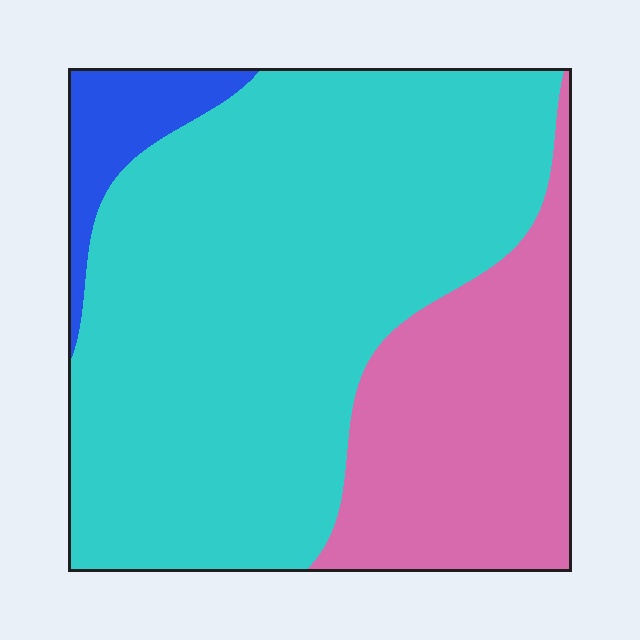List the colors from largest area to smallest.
From largest to smallest: cyan, pink, blue.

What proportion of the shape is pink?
Pink takes up about one quarter (1/4) of the shape.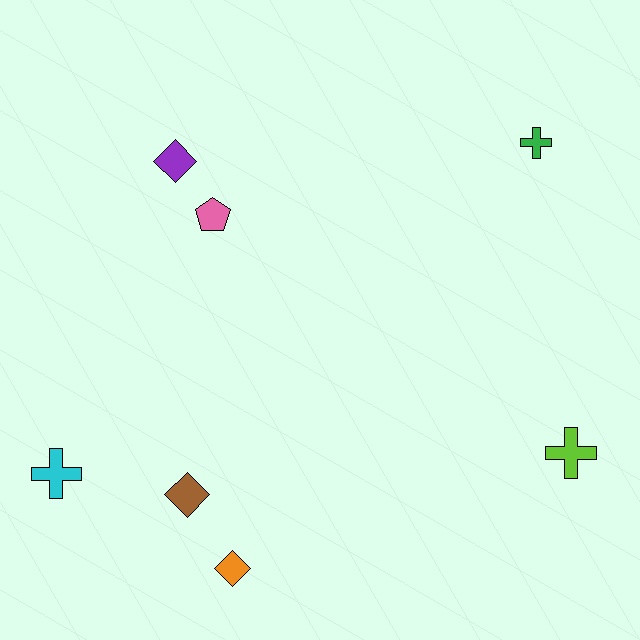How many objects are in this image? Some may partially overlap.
There are 7 objects.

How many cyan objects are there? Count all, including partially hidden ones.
There is 1 cyan object.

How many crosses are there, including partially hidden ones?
There are 3 crosses.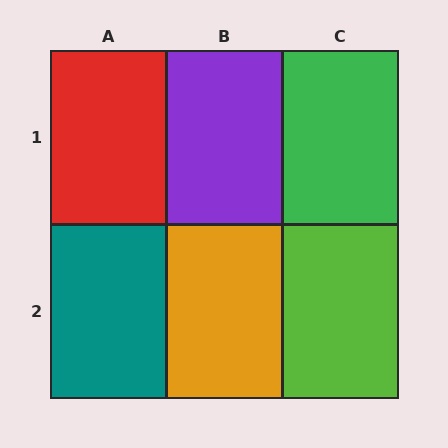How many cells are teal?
1 cell is teal.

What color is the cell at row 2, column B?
Orange.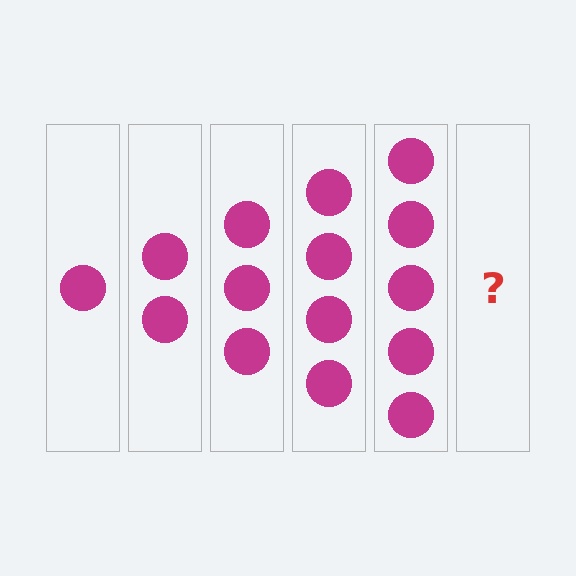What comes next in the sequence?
The next element should be 6 circles.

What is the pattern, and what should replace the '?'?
The pattern is that each step adds one more circle. The '?' should be 6 circles.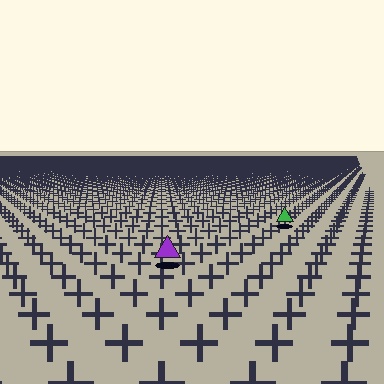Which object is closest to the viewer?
The purple triangle is closest. The texture marks near it are larger and more spread out.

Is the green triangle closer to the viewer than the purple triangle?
No. The purple triangle is closer — you can tell from the texture gradient: the ground texture is coarser near it.